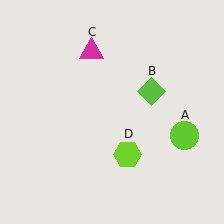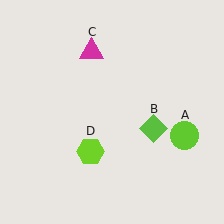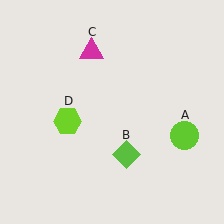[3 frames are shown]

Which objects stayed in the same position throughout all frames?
Lime circle (object A) and magenta triangle (object C) remained stationary.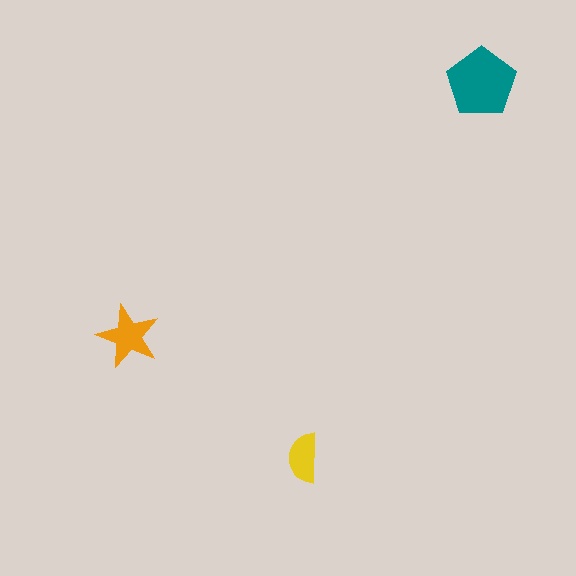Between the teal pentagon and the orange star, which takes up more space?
The teal pentagon.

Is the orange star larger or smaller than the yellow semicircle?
Larger.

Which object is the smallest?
The yellow semicircle.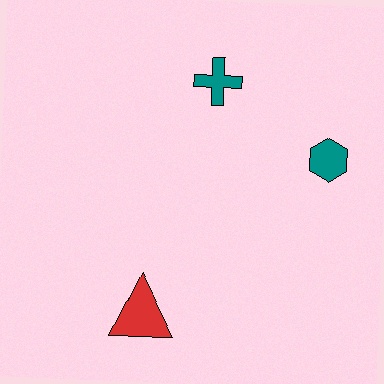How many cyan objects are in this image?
There are no cyan objects.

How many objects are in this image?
There are 3 objects.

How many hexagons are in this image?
There is 1 hexagon.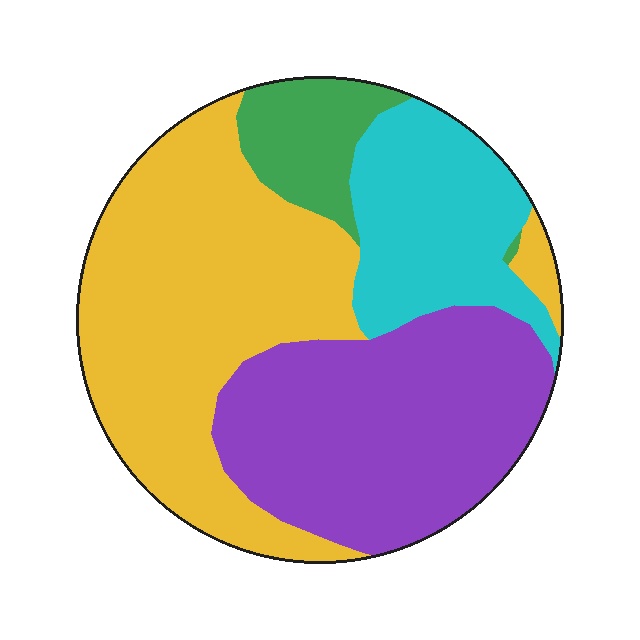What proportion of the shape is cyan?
Cyan covers 18% of the shape.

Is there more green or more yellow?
Yellow.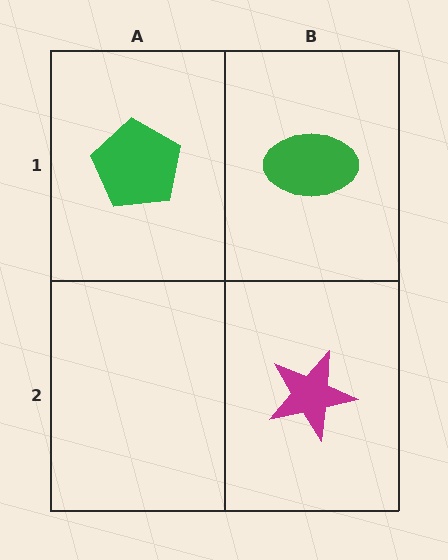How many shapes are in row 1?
2 shapes.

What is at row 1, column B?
A green ellipse.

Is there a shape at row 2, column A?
No, that cell is empty.